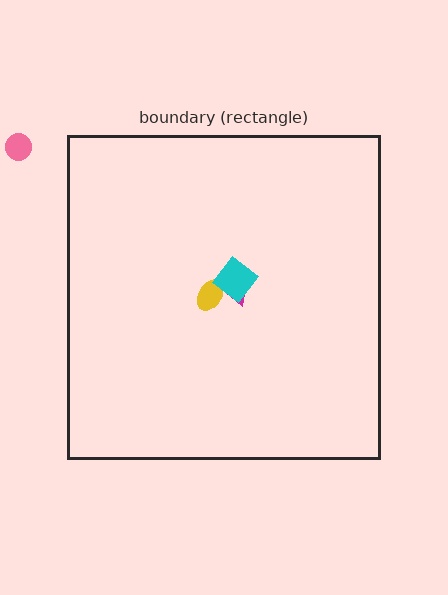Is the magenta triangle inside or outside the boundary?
Inside.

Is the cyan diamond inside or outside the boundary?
Inside.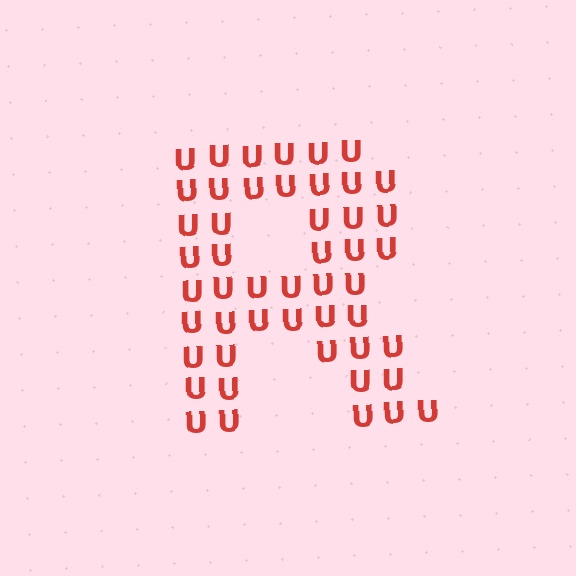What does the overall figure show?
The overall figure shows the letter R.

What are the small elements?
The small elements are letter U's.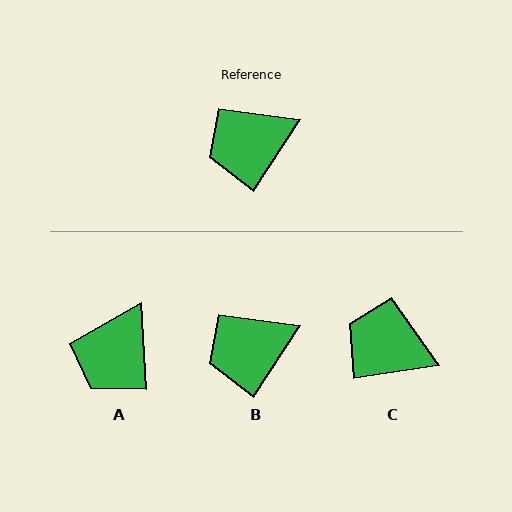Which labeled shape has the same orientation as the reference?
B.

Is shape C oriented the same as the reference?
No, it is off by about 48 degrees.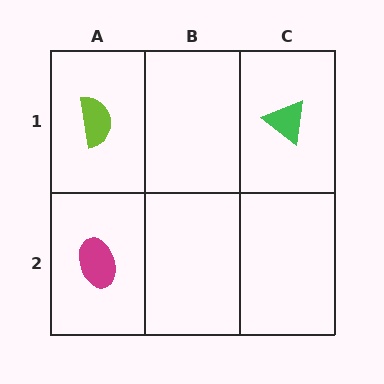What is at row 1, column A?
A lime semicircle.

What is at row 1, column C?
A green triangle.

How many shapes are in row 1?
2 shapes.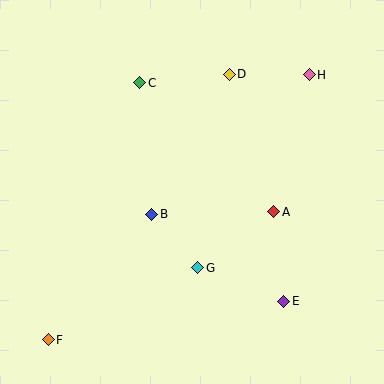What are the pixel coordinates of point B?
Point B is at (151, 214).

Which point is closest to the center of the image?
Point B at (151, 214) is closest to the center.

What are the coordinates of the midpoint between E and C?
The midpoint between E and C is at (212, 192).